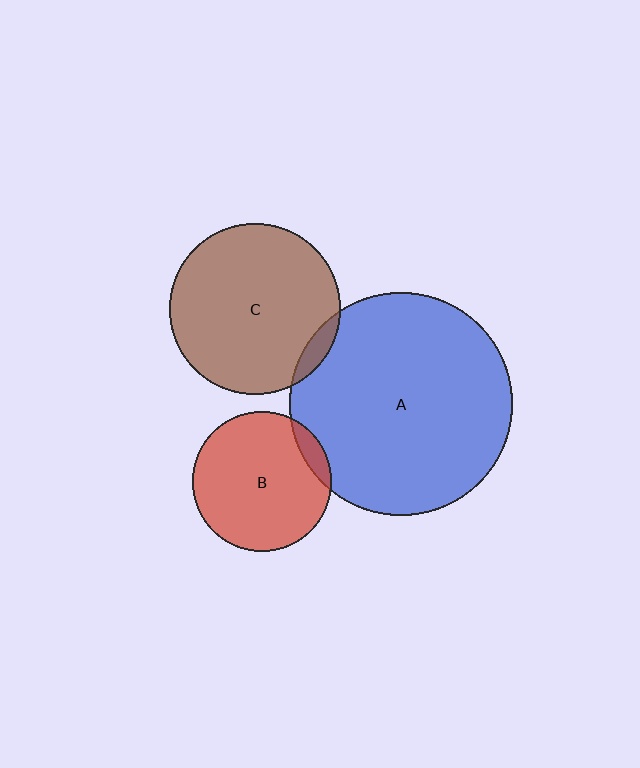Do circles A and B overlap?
Yes.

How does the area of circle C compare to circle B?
Approximately 1.5 times.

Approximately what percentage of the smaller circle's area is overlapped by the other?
Approximately 10%.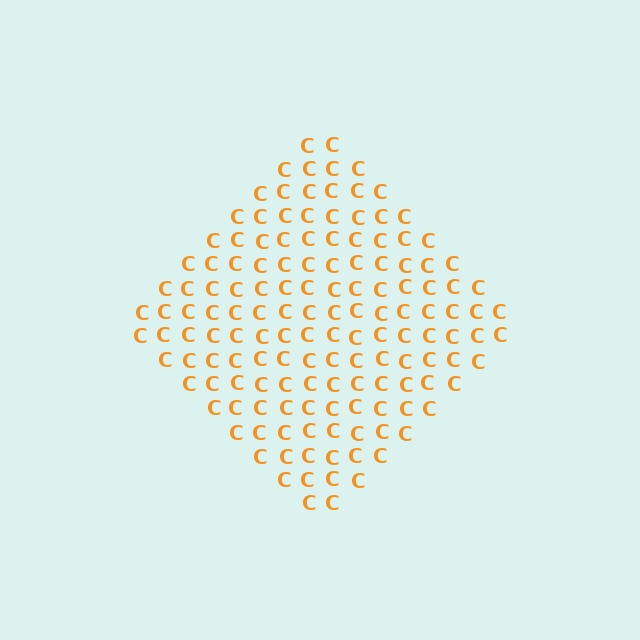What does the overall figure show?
The overall figure shows a diamond.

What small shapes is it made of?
It is made of small letter C's.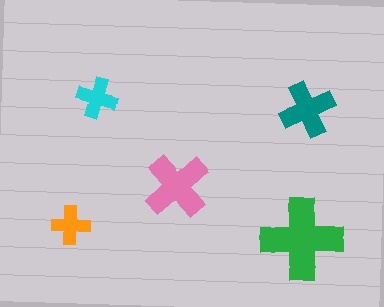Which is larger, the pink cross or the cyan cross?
The pink one.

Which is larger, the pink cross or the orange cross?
The pink one.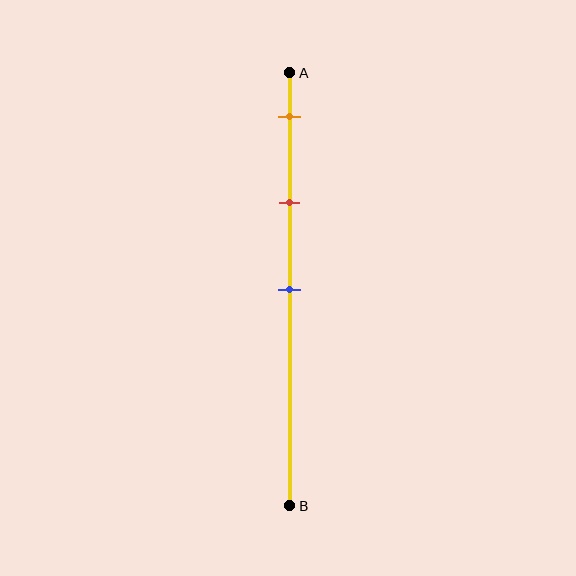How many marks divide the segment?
There are 3 marks dividing the segment.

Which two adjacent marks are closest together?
The orange and red marks are the closest adjacent pair.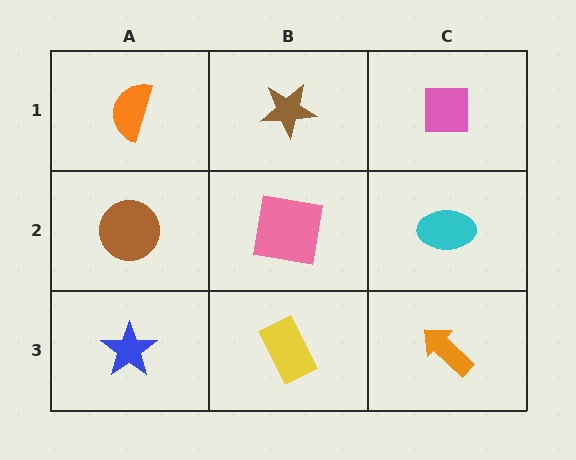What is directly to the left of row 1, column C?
A brown star.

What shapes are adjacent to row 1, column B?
A pink square (row 2, column B), an orange semicircle (row 1, column A), a pink square (row 1, column C).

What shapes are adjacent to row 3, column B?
A pink square (row 2, column B), a blue star (row 3, column A), an orange arrow (row 3, column C).